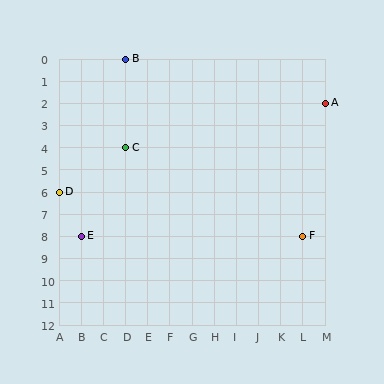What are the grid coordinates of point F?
Point F is at grid coordinates (L, 8).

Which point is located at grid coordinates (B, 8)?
Point E is at (B, 8).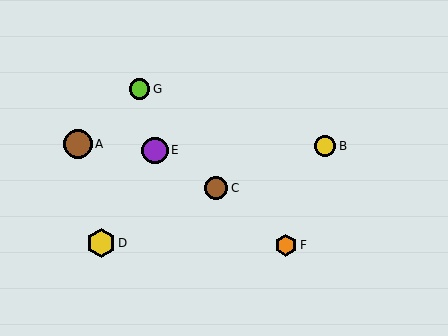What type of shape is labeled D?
Shape D is a yellow hexagon.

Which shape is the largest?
The brown circle (labeled A) is the largest.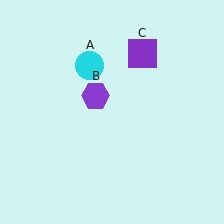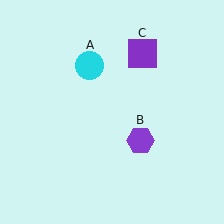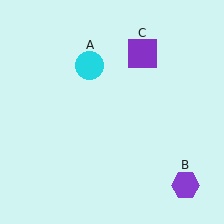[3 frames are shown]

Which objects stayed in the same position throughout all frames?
Cyan circle (object A) and purple square (object C) remained stationary.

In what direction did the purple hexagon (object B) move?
The purple hexagon (object B) moved down and to the right.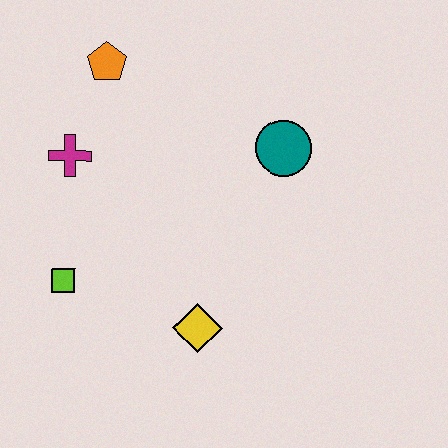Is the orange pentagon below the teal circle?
No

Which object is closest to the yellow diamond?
The lime square is closest to the yellow diamond.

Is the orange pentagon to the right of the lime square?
Yes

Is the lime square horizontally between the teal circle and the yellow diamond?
No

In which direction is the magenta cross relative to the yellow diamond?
The magenta cross is above the yellow diamond.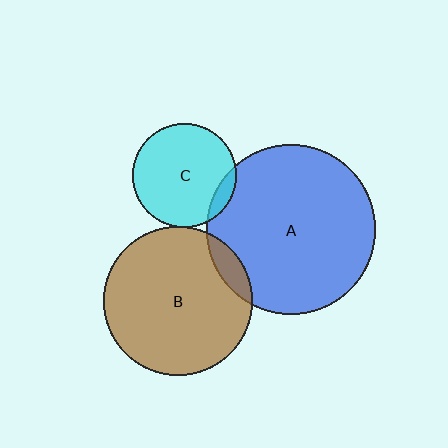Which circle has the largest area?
Circle A (blue).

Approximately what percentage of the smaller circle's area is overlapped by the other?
Approximately 10%.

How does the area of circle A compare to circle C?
Approximately 2.6 times.